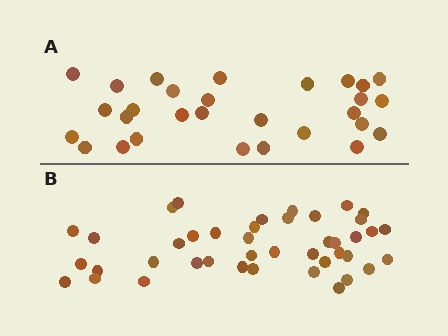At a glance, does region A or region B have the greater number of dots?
Region B (the bottom region) has more dots.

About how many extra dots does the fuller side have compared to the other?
Region B has approximately 15 more dots than region A.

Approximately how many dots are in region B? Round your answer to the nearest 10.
About 40 dots. (The exact count is 42, which rounds to 40.)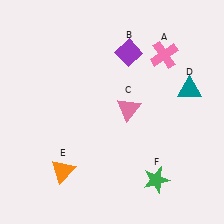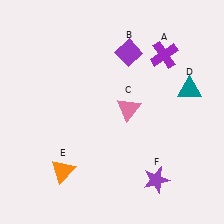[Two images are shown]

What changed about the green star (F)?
In Image 1, F is green. In Image 2, it changed to purple.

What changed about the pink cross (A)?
In Image 1, A is pink. In Image 2, it changed to purple.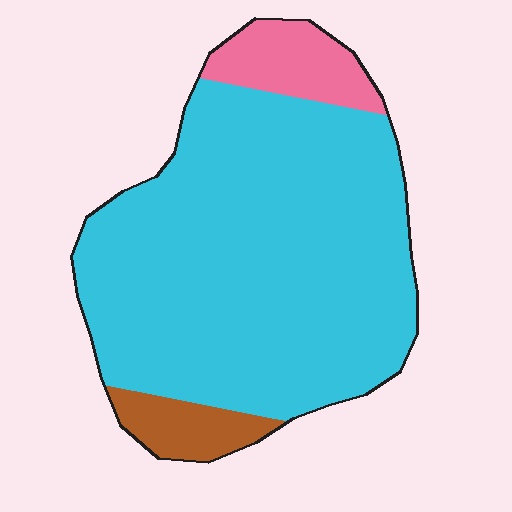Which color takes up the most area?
Cyan, at roughly 85%.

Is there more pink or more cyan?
Cyan.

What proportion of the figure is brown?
Brown takes up less than a quarter of the figure.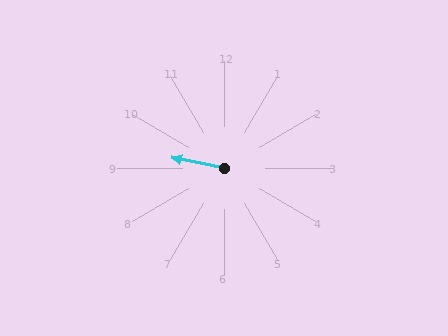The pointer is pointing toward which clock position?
Roughly 9 o'clock.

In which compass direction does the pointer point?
West.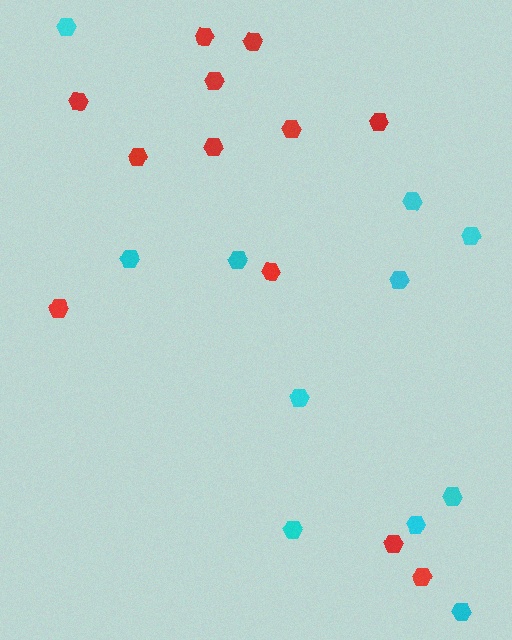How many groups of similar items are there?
There are 2 groups: one group of cyan hexagons (11) and one group of red hexagons (12).